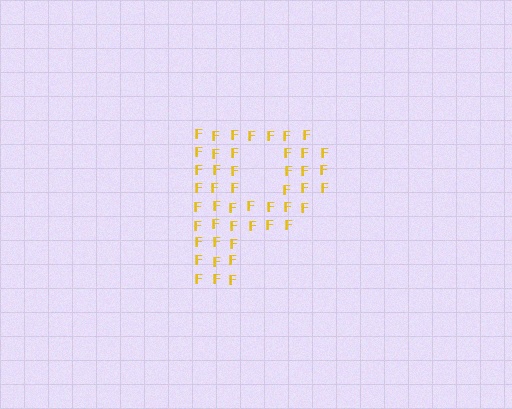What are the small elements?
The small elements are letter F's.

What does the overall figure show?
The overall figure shows the letter P.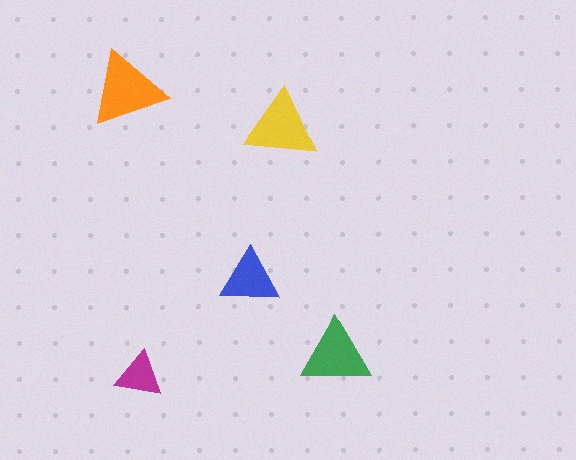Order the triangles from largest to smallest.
the orange one, the yellow one, the green one, the blue one, the magenta one.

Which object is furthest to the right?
The green triangle is rightmost.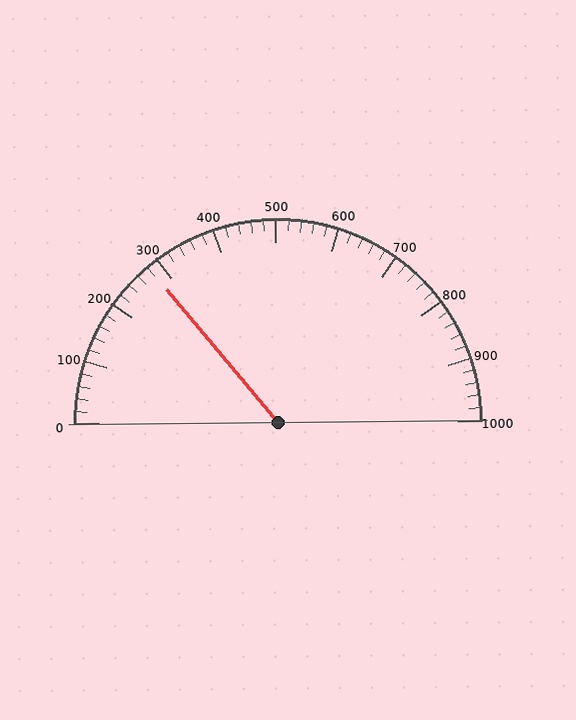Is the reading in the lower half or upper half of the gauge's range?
The reading is in the lower half of the range (0 to 1000).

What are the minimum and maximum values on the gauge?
The gauge ranges from 0 to 1000.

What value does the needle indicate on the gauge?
The needle indicates approximately 280.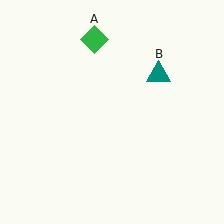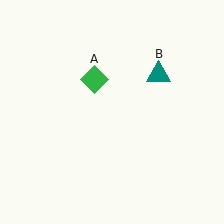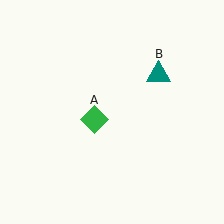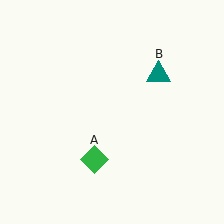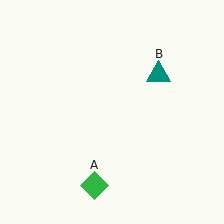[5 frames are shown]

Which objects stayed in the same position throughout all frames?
Teal triangle (object B) remained stationary.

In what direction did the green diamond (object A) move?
The green diamond (object A) moved down.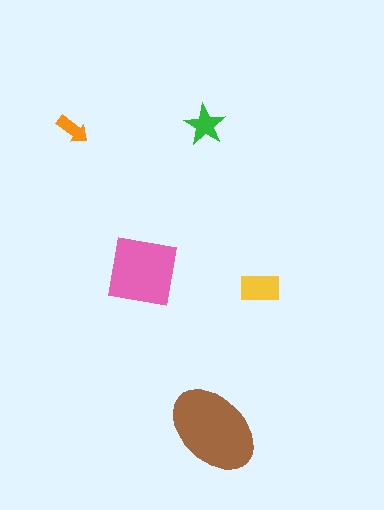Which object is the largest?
The brown ellipse.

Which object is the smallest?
The orange arrow.